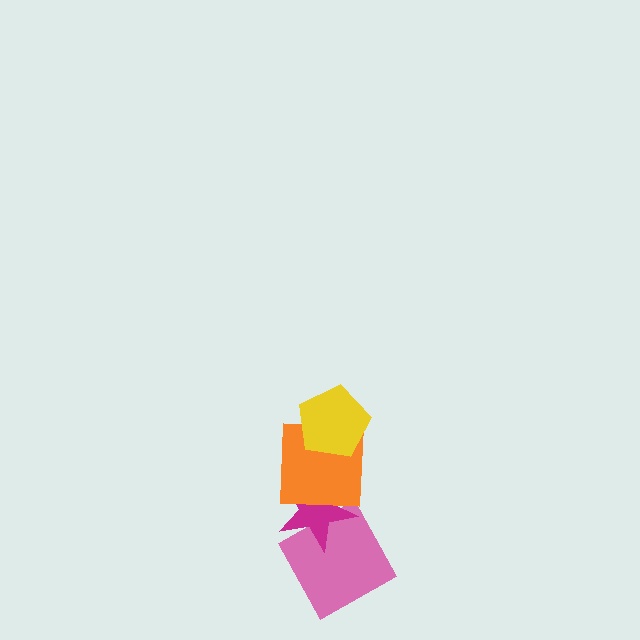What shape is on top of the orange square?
The yellow pentagon is on top of the orange square.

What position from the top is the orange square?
The orange square is 2nd from the top.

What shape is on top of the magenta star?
The orange square is on top of the magenta star.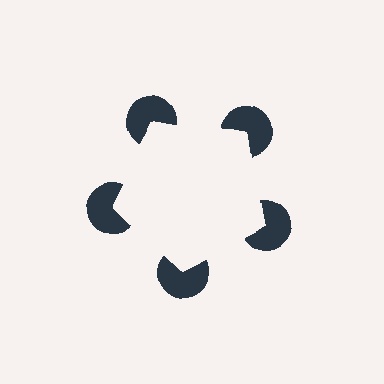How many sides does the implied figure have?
5 sides.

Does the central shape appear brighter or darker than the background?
It typically appears slightly brighter than the background, even though no actual brightness change is drawn.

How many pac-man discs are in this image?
There are 5 — one at each vertex of the illusory pentagon.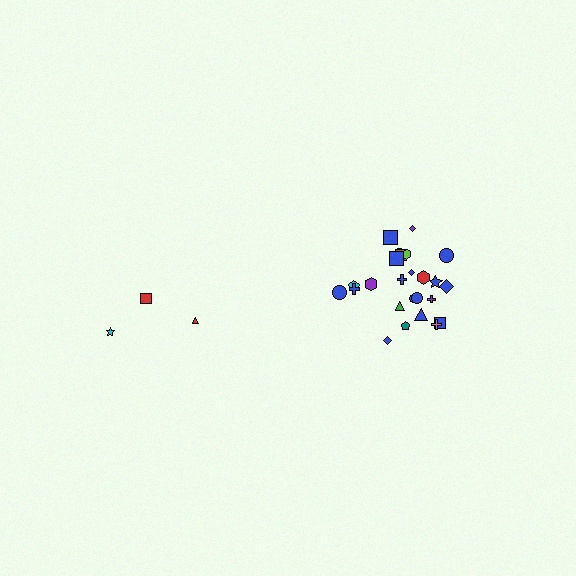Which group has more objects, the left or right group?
The right group.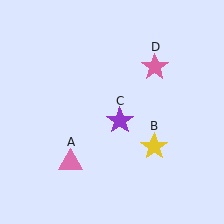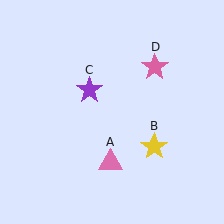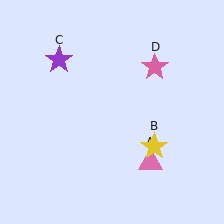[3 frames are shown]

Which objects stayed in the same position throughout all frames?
Yellow star (object B) and pink star (object D) remained stationary.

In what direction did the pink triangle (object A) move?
The pink triangle (object A) moved right.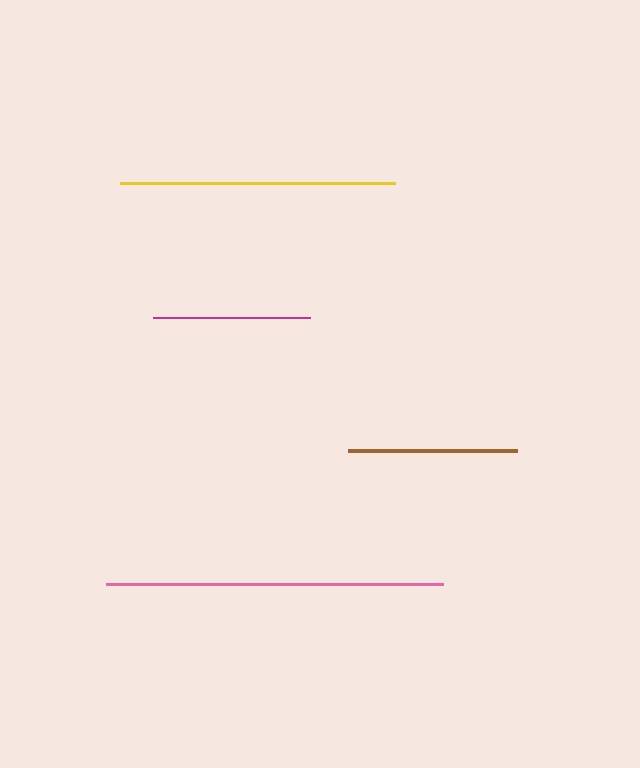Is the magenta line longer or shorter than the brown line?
The brown line is longer than the magenta line.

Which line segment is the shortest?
The magenta line is the shortest at approximately 157 pixels.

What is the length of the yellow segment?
The yellow segment is approximately 275 pixels long.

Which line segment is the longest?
The pink line is the longest at approximately 337 pixels.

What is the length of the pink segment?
The pink segment is approximately 337 pixels long.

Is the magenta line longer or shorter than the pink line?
The pink line is longer than the magenta line.